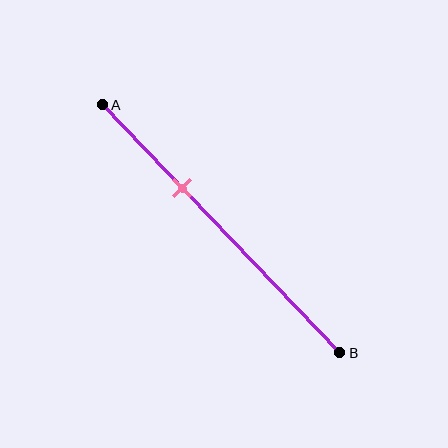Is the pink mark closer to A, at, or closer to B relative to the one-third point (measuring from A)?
The pink mark is approximately at the one-third point of segment AB.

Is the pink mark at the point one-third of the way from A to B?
Yes, the mark is approximately at the one-third point.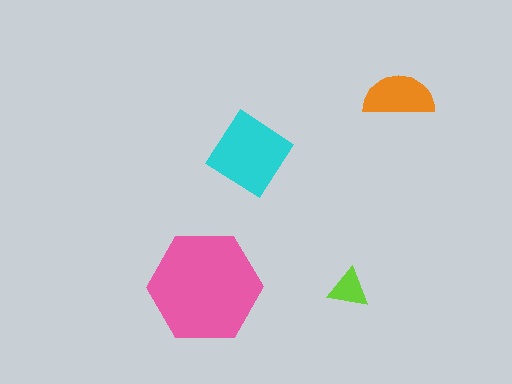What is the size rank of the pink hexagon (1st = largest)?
1st.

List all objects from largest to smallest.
The pink hexagon, the cyan diamond, the orange semicircle, the lime triangle.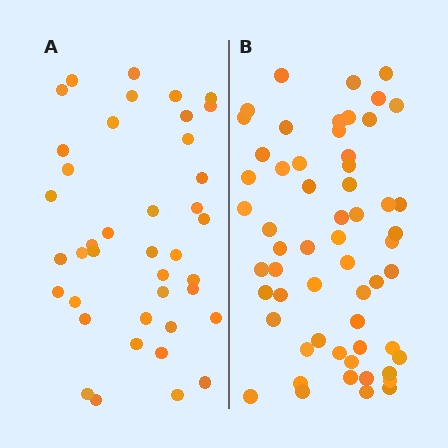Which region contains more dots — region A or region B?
Region B (the right region) has more dots.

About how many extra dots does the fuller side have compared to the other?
Region B has approximately 20 more dots than region A.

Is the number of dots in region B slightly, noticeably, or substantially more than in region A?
Region B has substantially more. The ratio is roughly 1.4 to 1.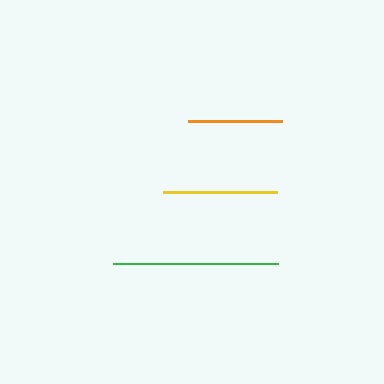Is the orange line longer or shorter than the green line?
The green line is longer than the orange line.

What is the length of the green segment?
The green segment is approximately 165 pixels long.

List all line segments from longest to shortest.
From longest to shortest: green, yellow, orange.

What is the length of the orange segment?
The orange segment is approximately 94 pixels long.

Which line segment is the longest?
The green line is the longest at approximately 165 pixels.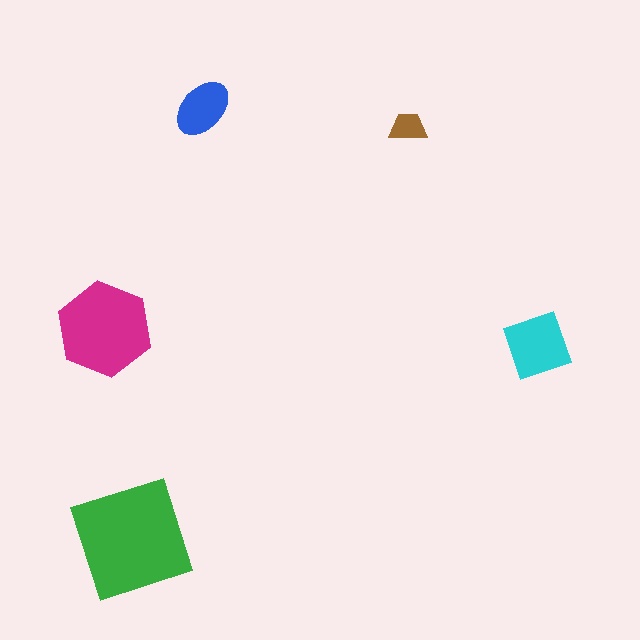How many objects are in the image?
There are 5 objects in the image.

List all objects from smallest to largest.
The brown trapezoid, the blue ellipse, the cyan diamond, the magenta hexagon, the green square.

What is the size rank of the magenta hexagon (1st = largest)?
2nd.